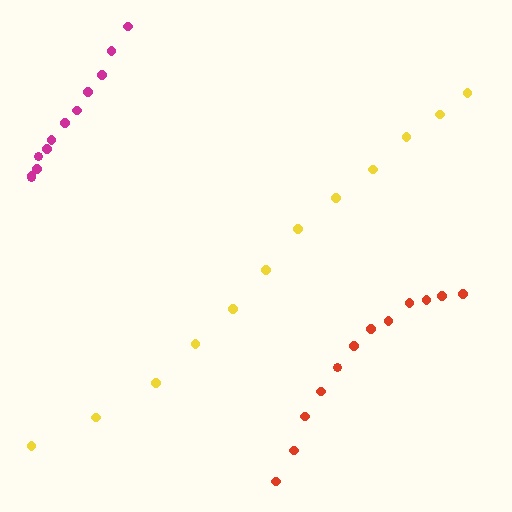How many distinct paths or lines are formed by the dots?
There are 3 distinct paths.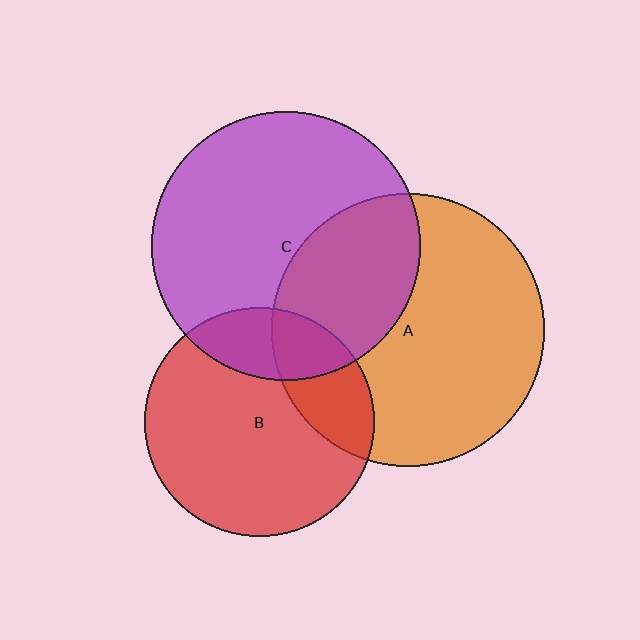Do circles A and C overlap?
Yes.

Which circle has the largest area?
Circle A (orange).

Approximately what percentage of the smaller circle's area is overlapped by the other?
Approximately 35%.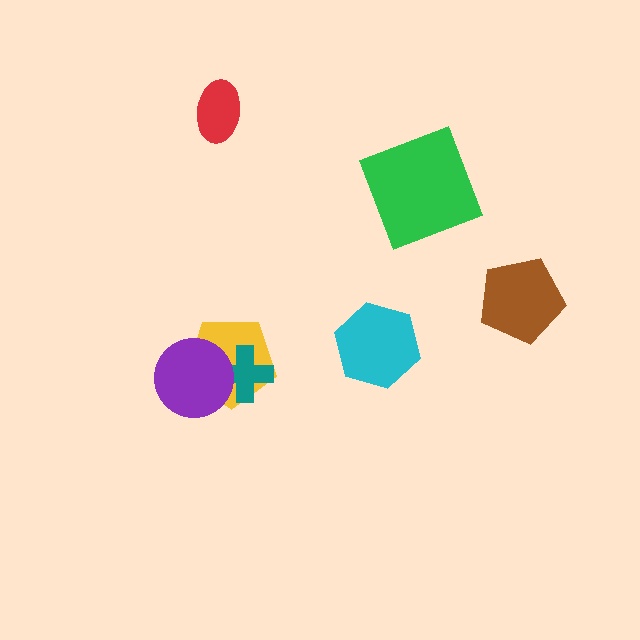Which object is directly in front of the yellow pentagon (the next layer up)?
The teal cross is directly in front of the yellow pentagon.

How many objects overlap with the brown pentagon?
0 objects overlap with the brown pentagon.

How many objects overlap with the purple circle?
2 objects overlap with the purple circle.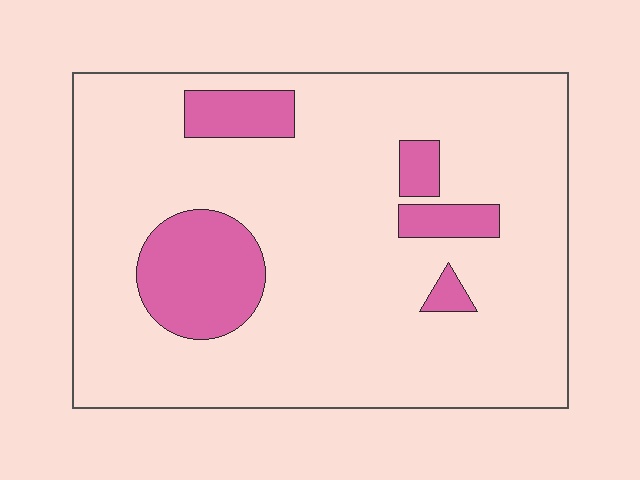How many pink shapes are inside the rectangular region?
5.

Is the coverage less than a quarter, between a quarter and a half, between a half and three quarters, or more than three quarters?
Less than a quarter.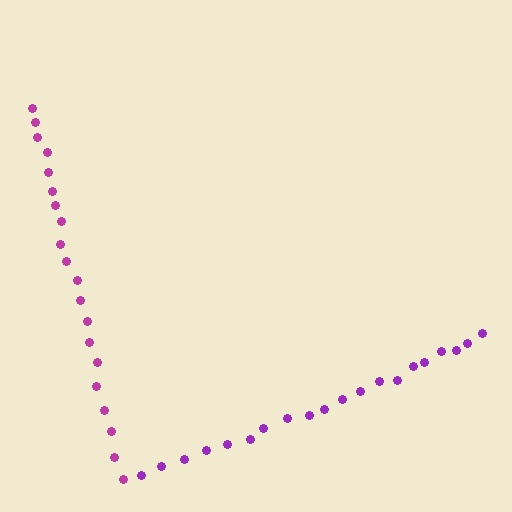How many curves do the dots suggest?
There are 2 distinct paths.